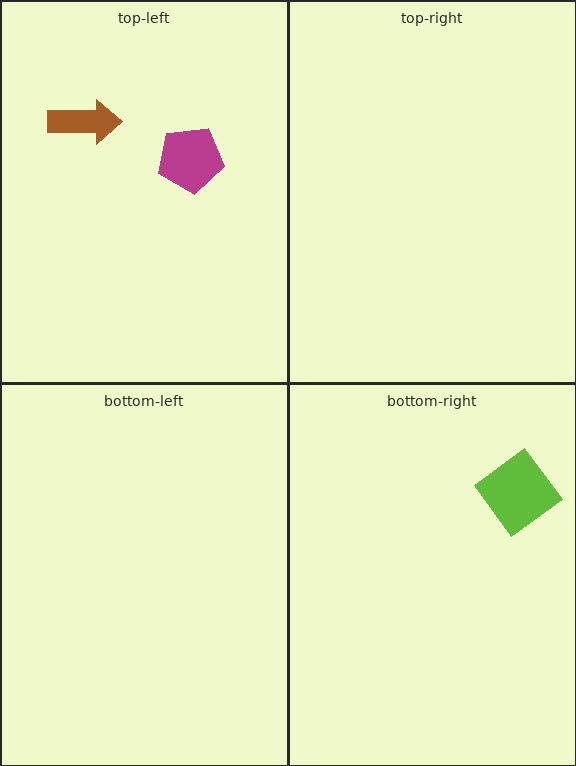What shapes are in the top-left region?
The magenta pentagon, the brown arrow.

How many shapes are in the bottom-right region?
1.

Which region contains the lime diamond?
The bottom-right region.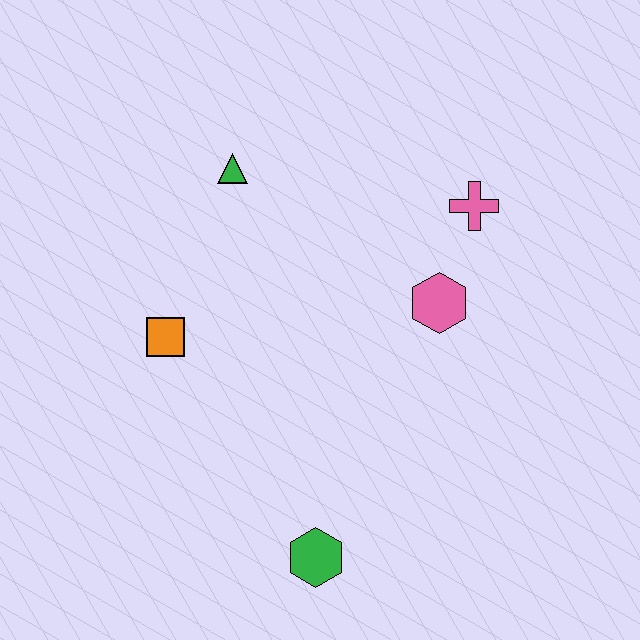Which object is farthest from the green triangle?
The green hexagon is farthest from the green triangle.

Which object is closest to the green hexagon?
The orange square is closest to the green hexagon.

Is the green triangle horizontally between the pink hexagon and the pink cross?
No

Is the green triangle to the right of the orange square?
Yes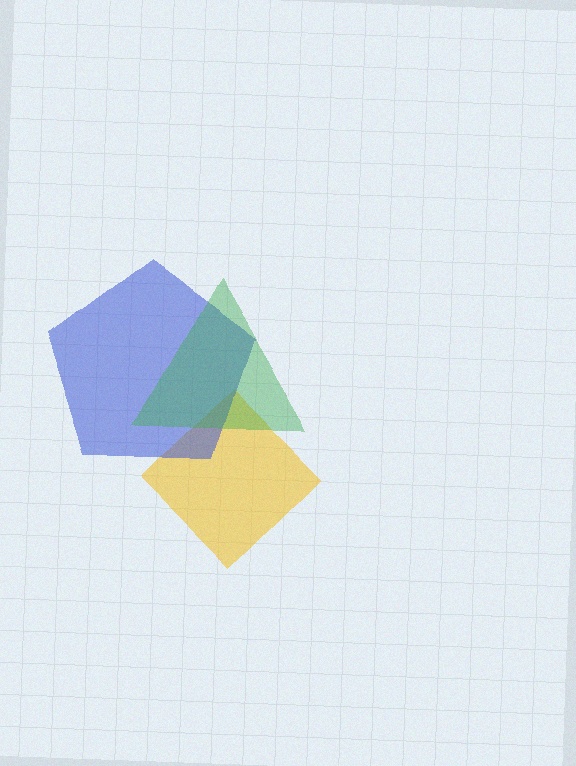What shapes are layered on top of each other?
The layered shapes are: a yellow diamond, a blue pentagon, a green triangle.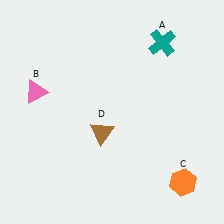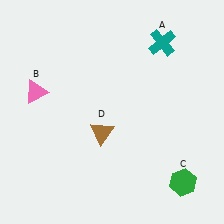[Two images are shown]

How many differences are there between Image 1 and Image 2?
There is 1 difference between the two images.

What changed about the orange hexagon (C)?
In Image 1, C is orange. In Image 2, it changed to green.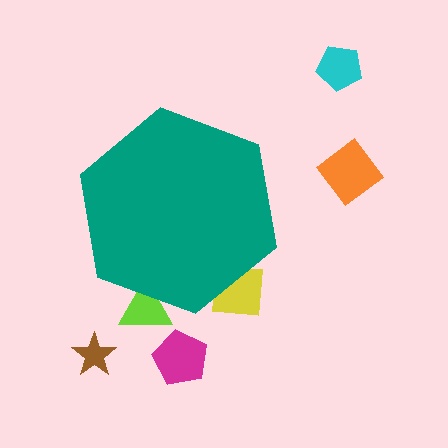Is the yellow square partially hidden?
Yes, the yellow square is partially hidden behind the teal hexagon.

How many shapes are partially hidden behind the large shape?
2 shapes are partially hidden.